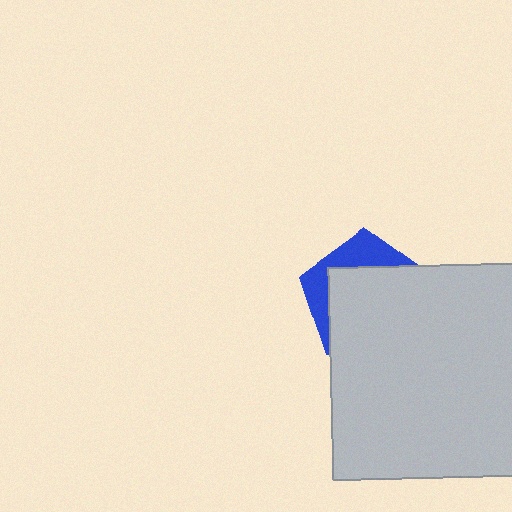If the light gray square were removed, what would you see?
You would see the complete blue pentagon.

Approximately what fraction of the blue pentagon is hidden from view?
Roughly 69% of the blue pentagon is hidden behind the light gray square.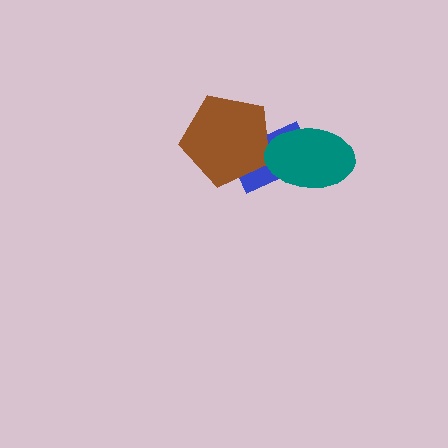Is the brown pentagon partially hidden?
Yes, it is partially covered by another shape.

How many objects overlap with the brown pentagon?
2 objects overlap with the brown pentagon.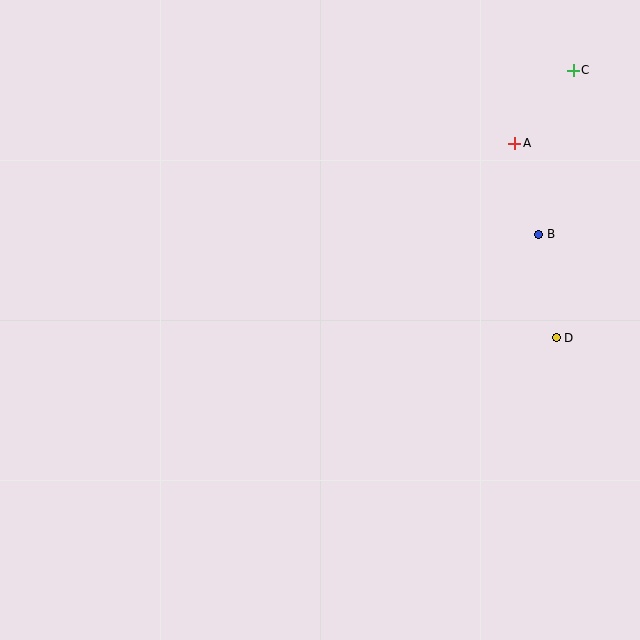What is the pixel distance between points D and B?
The distance between D and B is 105 pixels.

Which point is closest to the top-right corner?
Point C is closest to the top-right corner.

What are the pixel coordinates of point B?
Point B is at (539, 234).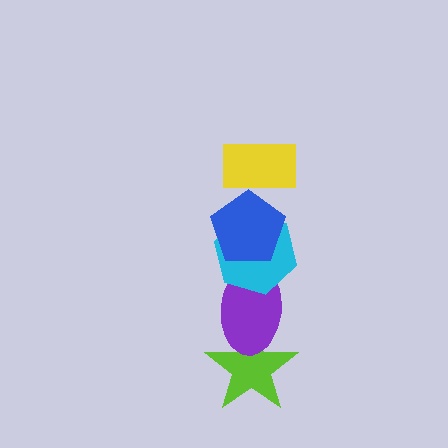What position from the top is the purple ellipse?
The purple ellipse is 4th from the top.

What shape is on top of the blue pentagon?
The yellow rectangle is on top of the blue pentagon.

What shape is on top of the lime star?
The purple ellipse is on top of the lime star.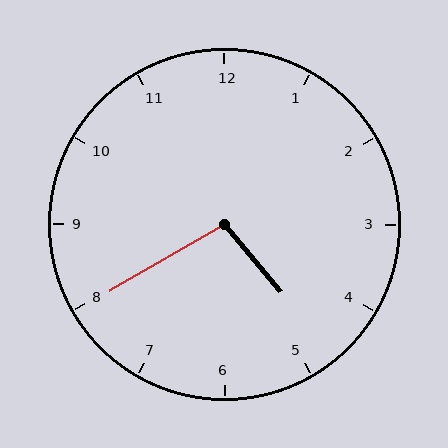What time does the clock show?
4:40.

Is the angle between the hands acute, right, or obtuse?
It is obtuse.